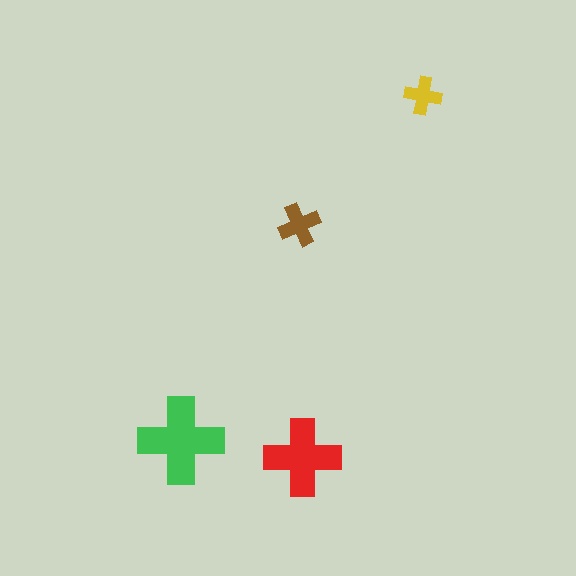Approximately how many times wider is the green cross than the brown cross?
About 2 times wider.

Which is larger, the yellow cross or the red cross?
The red one.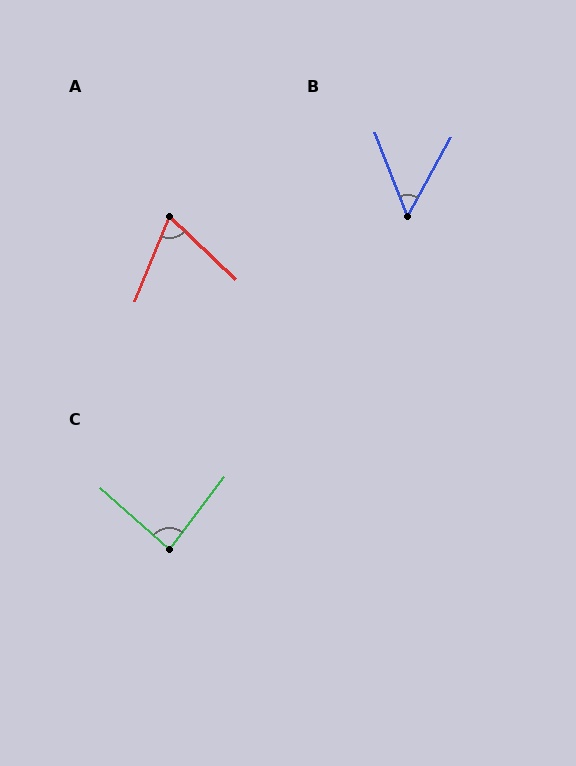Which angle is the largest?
C, at approximately 85 degrees.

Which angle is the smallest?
B, at approximately 50 degrees.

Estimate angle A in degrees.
Approximately 69 degrees.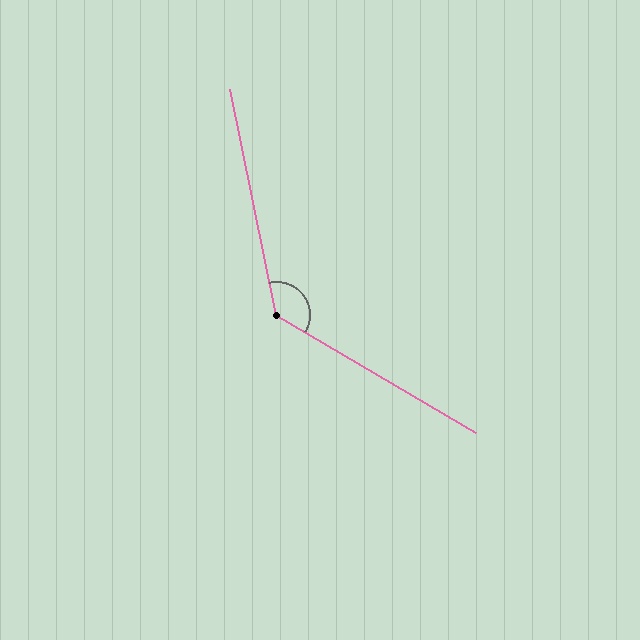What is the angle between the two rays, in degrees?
Approximately 132 degrees.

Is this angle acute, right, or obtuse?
It is obtuse.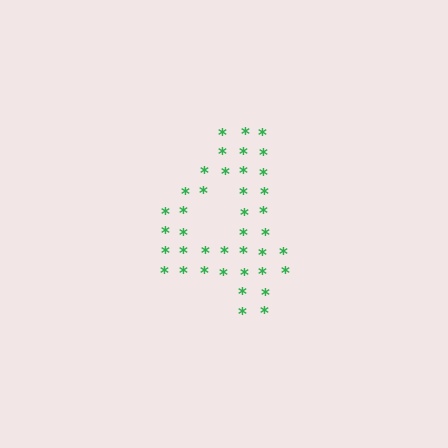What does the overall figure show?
The overall figure shows the digit 4.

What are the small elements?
The small elements are asterisks.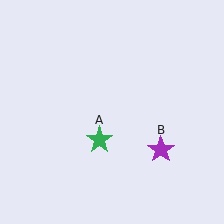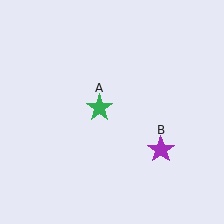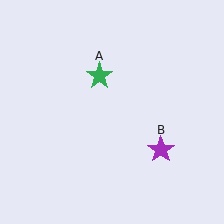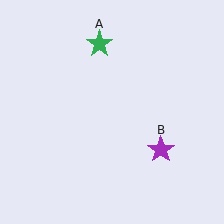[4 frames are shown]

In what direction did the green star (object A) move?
The green star (object A) moved up.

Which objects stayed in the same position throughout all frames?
Purple star (object B) remained stationary.